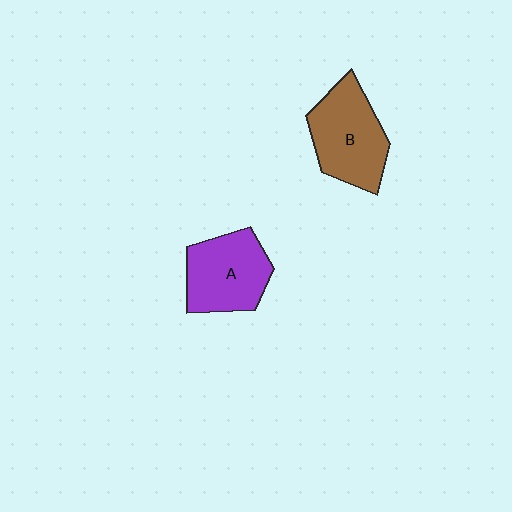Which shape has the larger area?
Shape B (brown).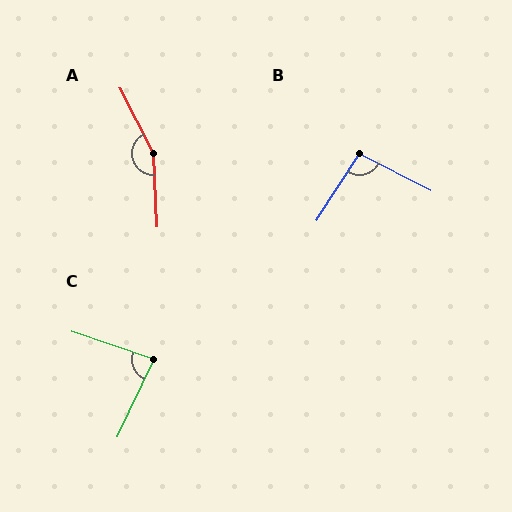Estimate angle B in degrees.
Approximately 96 degrees.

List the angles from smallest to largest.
C (84°), B (96°), A (156°).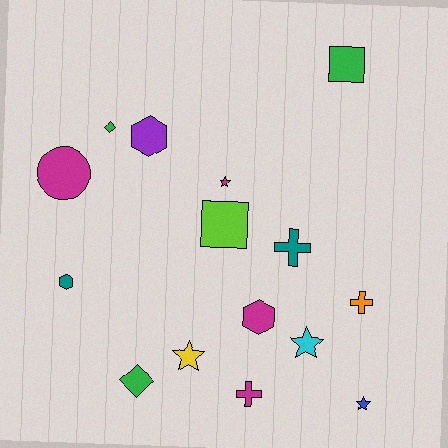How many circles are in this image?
There is 1 circle.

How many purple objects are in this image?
There is 1 purple object.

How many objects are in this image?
There are 15 objects.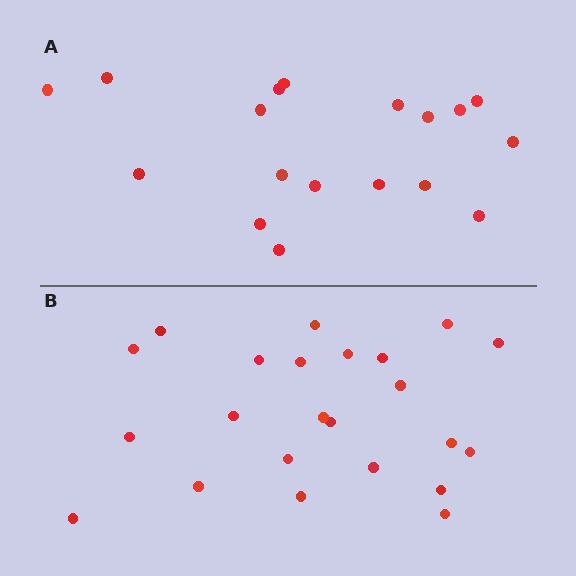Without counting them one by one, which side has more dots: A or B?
Region B (the bottom region) has more dots.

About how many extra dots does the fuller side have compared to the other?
Region B has about 5 more dots than region A.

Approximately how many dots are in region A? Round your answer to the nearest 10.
About 20 dots. (The exact count is 18, which rounds to 20.)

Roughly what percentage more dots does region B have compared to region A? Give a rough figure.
About 30% more.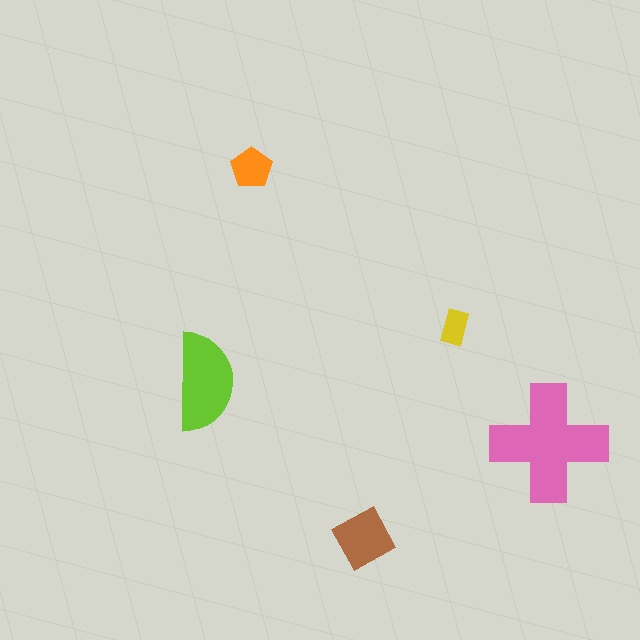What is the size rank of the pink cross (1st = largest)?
1st.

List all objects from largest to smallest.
The pink cross, the lime semicircle, the brown square, the orange pentagon, the yellow rectangle.